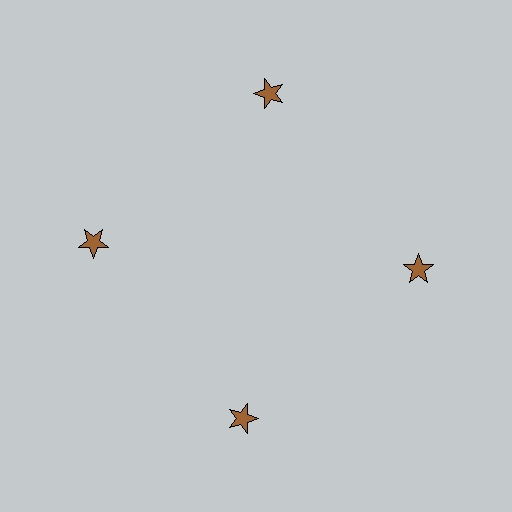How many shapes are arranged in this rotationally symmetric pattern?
There are 4 shapes, arranged in 4 groups of 1.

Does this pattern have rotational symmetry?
Yes, this pattern has 4-fold rotational symmetry. It looks the same after rotating 90 degrees around the center.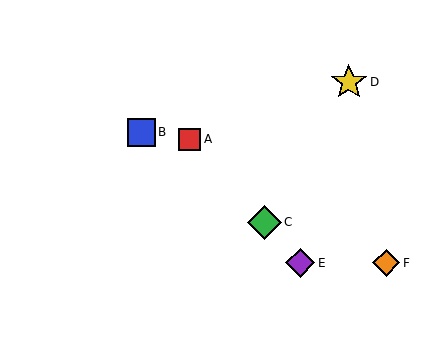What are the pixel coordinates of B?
Object B is at (141, 132).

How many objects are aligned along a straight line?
3 objects (A, C, E) are aligned along a straight line.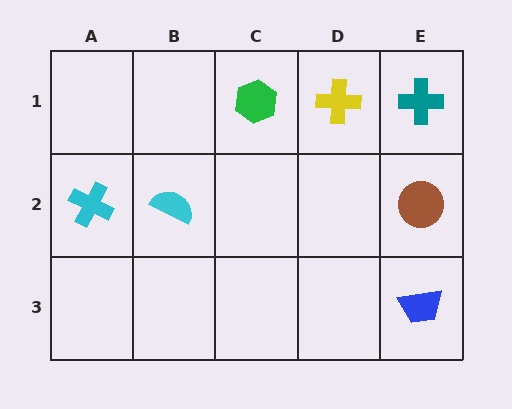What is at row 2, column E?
A brown circle.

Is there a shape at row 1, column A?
No, that cell is empty.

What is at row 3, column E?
A blue trapezoid.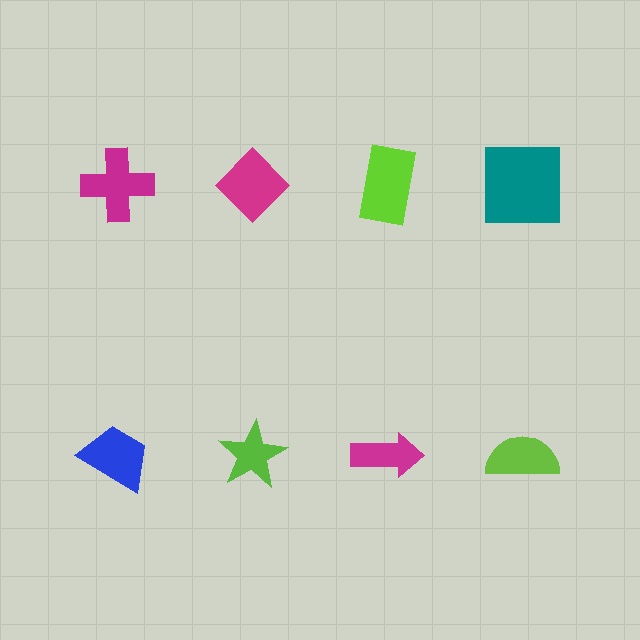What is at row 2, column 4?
A lime semicircle.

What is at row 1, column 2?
A magenta diamond.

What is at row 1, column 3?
A lime rectangle.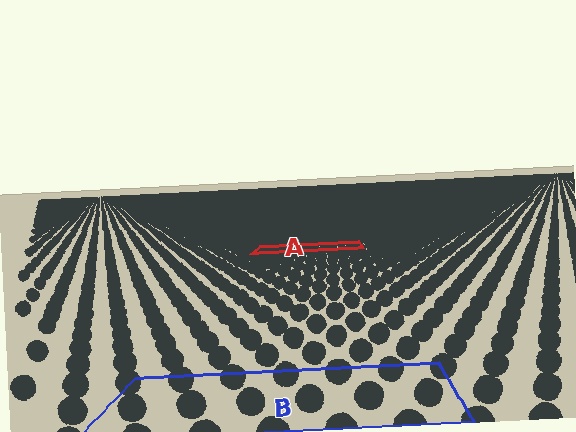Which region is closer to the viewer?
Region B is closer. The texture elements there are larger and more spread out.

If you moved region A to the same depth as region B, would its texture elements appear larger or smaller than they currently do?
They would appear larger. At a closer depth, the same texture elements are projected at a bigger on-screen size.